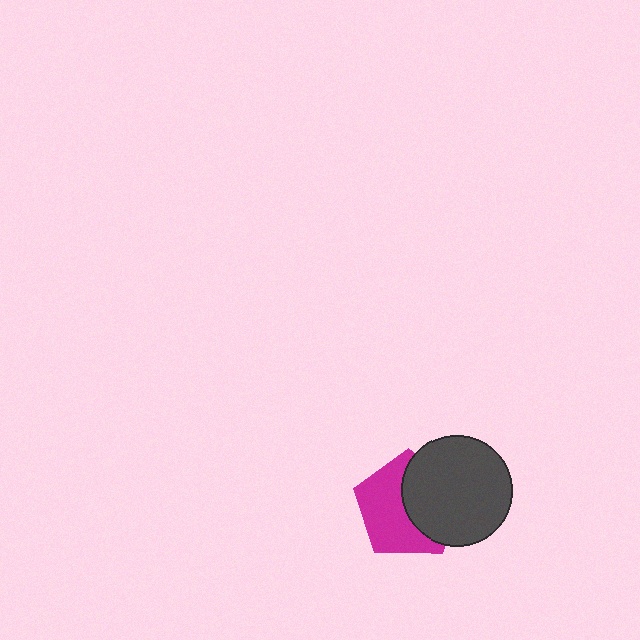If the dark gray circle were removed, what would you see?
You would see the complete magenta pentagon.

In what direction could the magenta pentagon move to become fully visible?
The magenta pentagon could move left. That would shift it out from behind the dark gray circle entirely.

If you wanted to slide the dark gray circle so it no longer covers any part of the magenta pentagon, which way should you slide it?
Slide it right — that is the most direct way to separate the two shapes.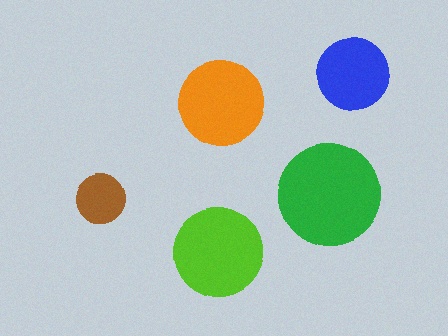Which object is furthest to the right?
The blue circle is rightmost.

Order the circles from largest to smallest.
the green one, the lime one, the orange one, the blue one, the brown one.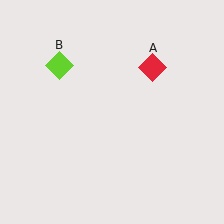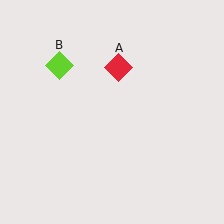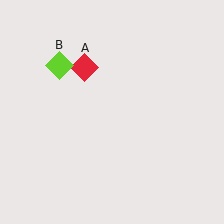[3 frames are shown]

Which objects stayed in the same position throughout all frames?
Lime diamond (object B) remained stationary.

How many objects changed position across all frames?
1 object changed position: red diamond (object A).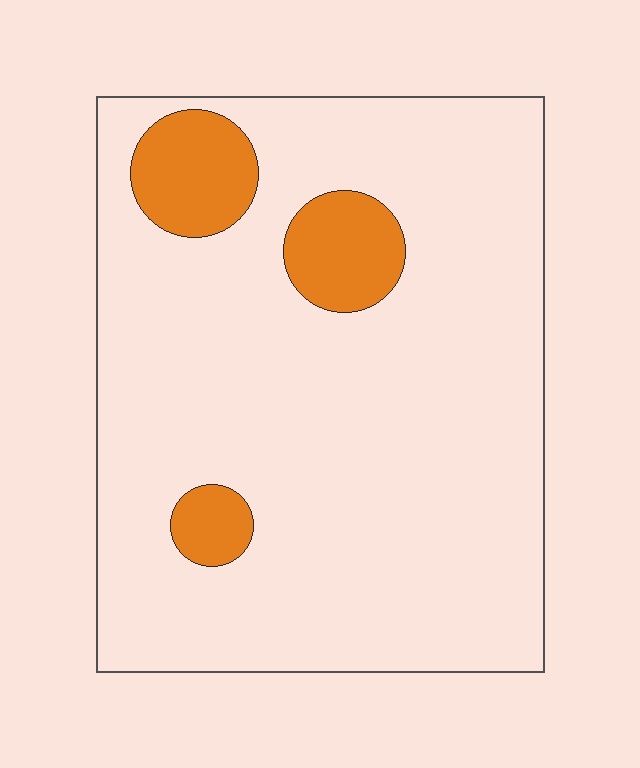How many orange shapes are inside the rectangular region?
3.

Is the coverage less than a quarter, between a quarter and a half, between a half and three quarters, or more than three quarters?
Less than a quarter.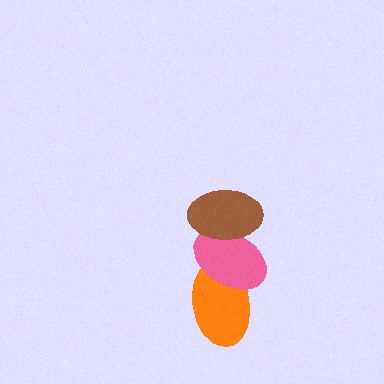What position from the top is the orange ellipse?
The orange ellipse is 3rd from the top.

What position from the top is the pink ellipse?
The pink ellipse is 2nd from the top.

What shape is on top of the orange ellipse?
The pink ellipse is on top of the orange ellipse.